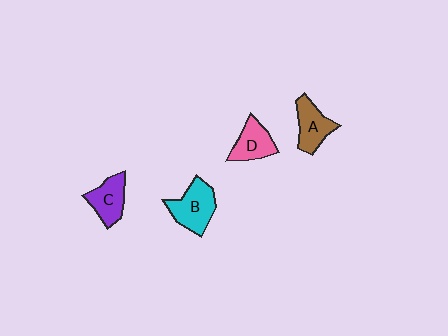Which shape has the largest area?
Shape B (cyan).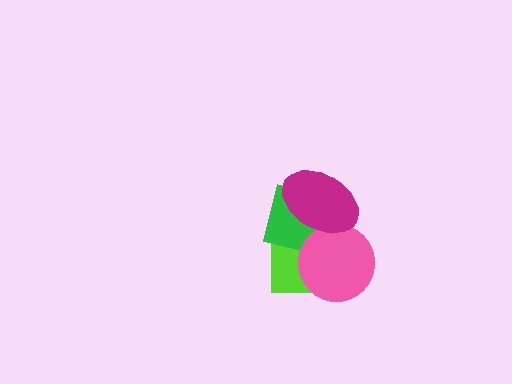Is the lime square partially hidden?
Yes, it is partially covered by another shape.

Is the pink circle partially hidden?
Yes, it is partially covered by another shape.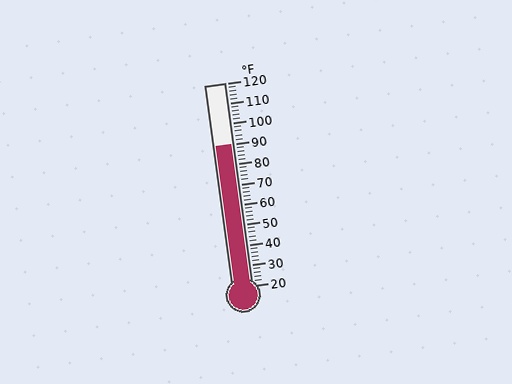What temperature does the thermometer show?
The thermometer shows approximately 90°F.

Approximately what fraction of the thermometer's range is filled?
The thermometer is filled to approximately 70% of its range.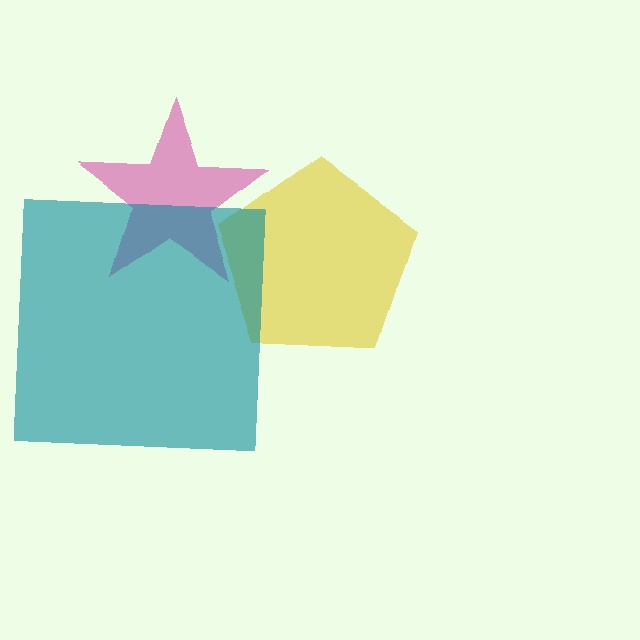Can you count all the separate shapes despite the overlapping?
Yes, there are 3 separate shapes.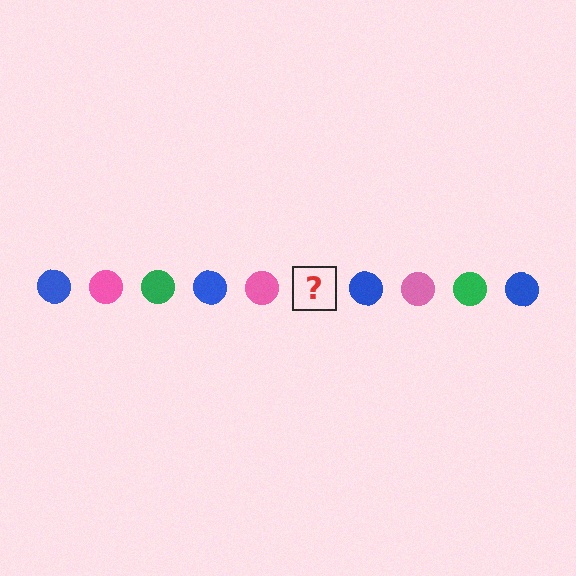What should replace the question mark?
The question mark should be replaced with a green circle.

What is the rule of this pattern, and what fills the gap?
The rule is that the pattern cycles through blue, pink, green circles. The gap should be filled with a green circle.